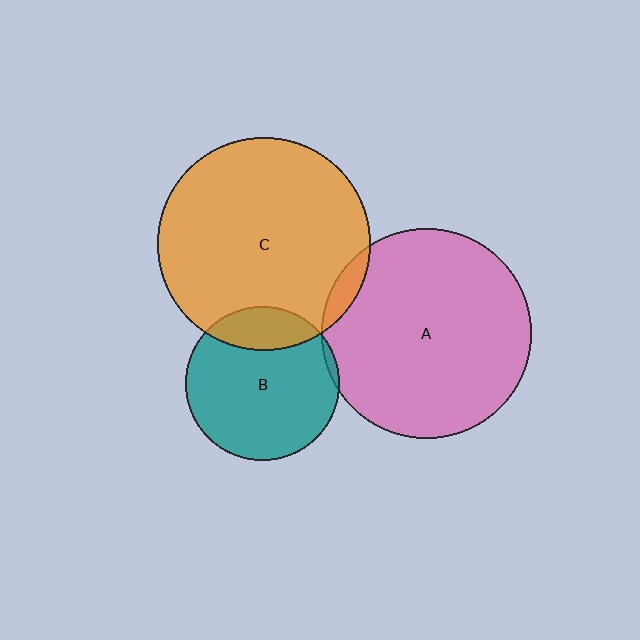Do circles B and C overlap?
Yes.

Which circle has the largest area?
Circle C (orange).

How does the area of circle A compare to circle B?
Approximately 1.9 times.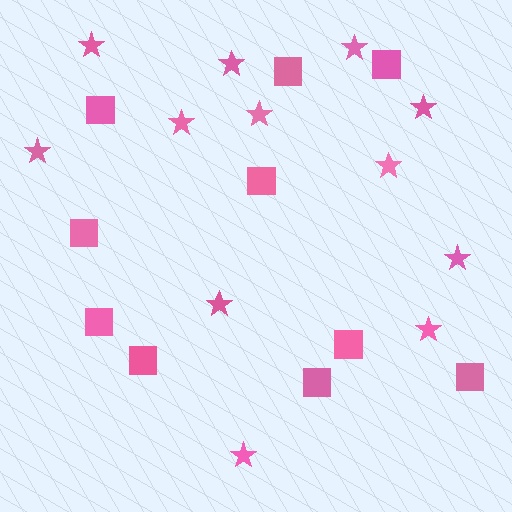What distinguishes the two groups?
There are 2 groups: one group of squares (10) and one group of stars (12).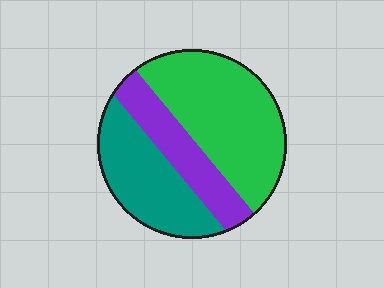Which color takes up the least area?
Purple, at roughly 20%.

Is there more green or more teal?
Green.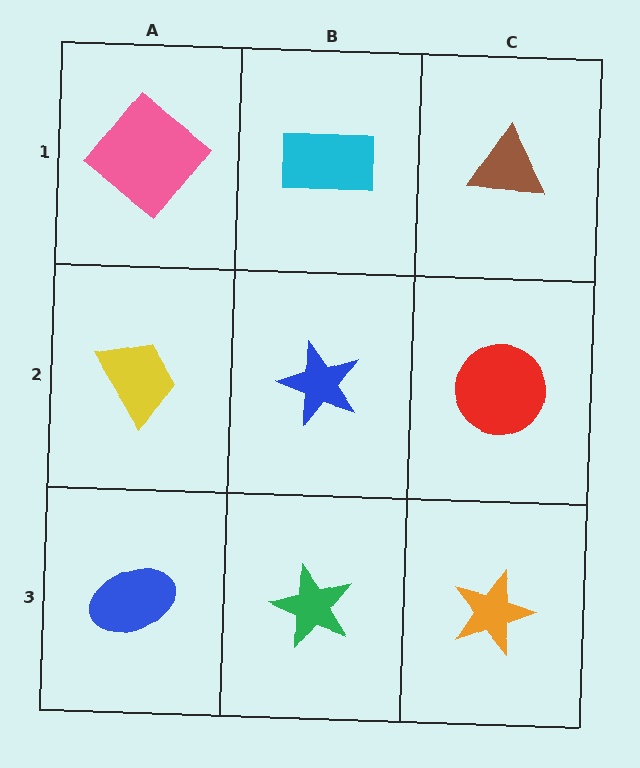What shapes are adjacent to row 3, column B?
A blue star (row 2, column B), a blue ellipse (row 3, column A), an orange star (row 3, column C).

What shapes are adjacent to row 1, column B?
A blue star (row 2, column B), a pink diamond (row 1, column A), a brown triangle (row 1, column C).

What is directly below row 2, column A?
A blue ellipse.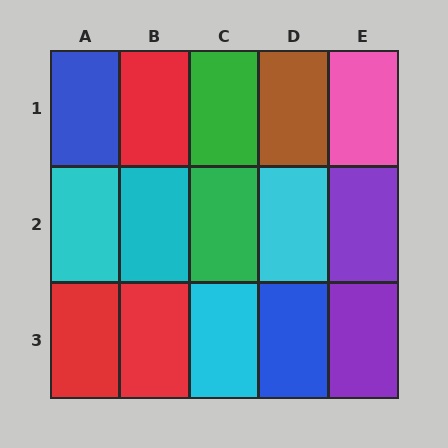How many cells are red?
3 cells are red.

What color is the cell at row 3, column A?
Red.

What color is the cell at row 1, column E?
Pink.